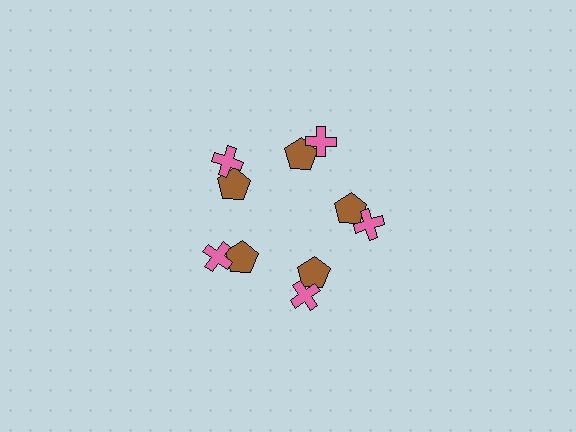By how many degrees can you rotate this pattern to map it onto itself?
The pattern maps onto itself every 72 degrees of rotation.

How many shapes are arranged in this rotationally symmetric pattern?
There are 10 shapes, arranged in 5 groups of 2.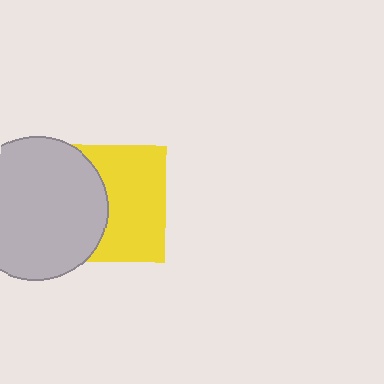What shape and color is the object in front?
The object in front is a light gray circle.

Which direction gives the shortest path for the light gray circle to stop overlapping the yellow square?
Moving left gives the shortest separation.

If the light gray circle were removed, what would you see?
You would see the complete yellow square.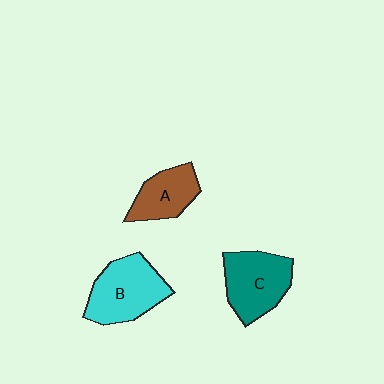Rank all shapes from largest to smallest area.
From largest to smallest: B (cyan), C (teal), A (brown).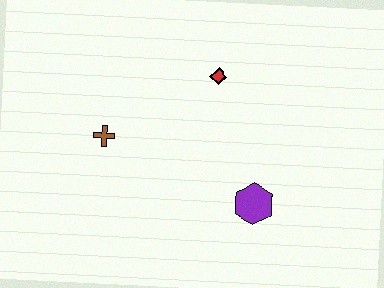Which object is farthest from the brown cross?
The purple hexagon is farthest from the brown cross.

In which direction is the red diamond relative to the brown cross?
The red diamond is to the right of the brown cross.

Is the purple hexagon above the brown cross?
No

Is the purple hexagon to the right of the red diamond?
Yes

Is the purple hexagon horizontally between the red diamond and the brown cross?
No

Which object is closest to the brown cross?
The red diamond is closest to the brown cross.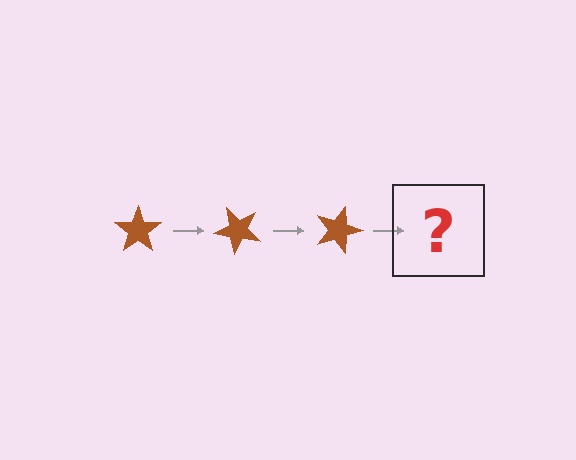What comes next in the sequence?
The next element should be a brown star rotated 135 degrees.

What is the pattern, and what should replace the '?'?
The pattern is that the star rotates 45 degrees each step. The '?' should be a brown star rotated 135 degrees.